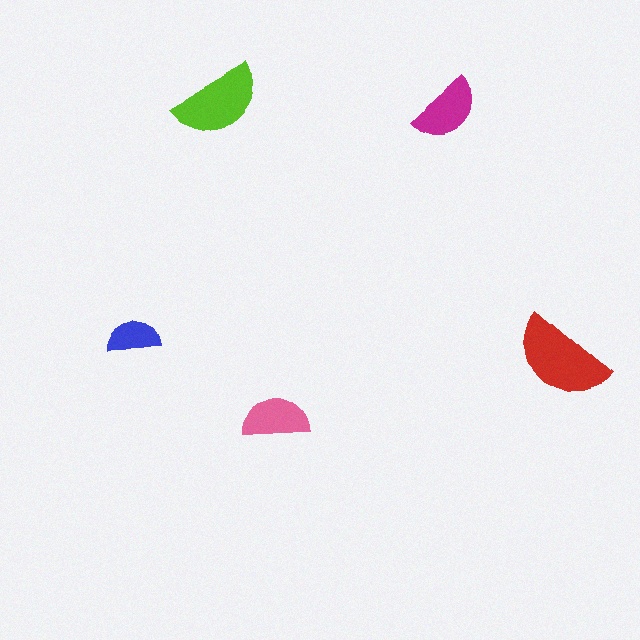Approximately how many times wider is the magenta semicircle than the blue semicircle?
About 1.5 times wider.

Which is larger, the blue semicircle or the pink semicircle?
The pink one.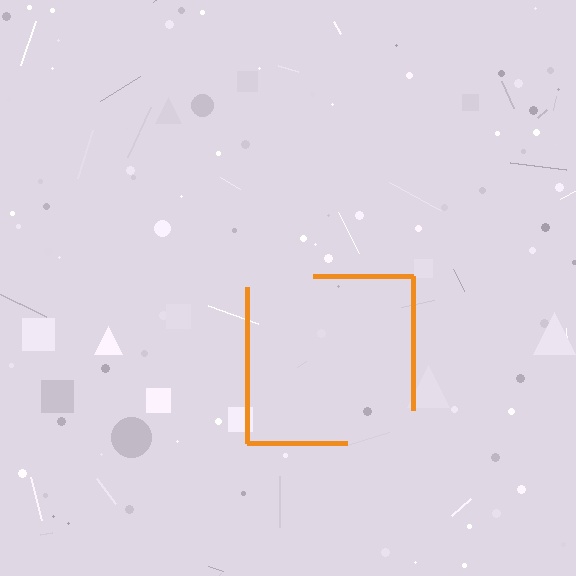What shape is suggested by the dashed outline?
The dashed outline suggests a square.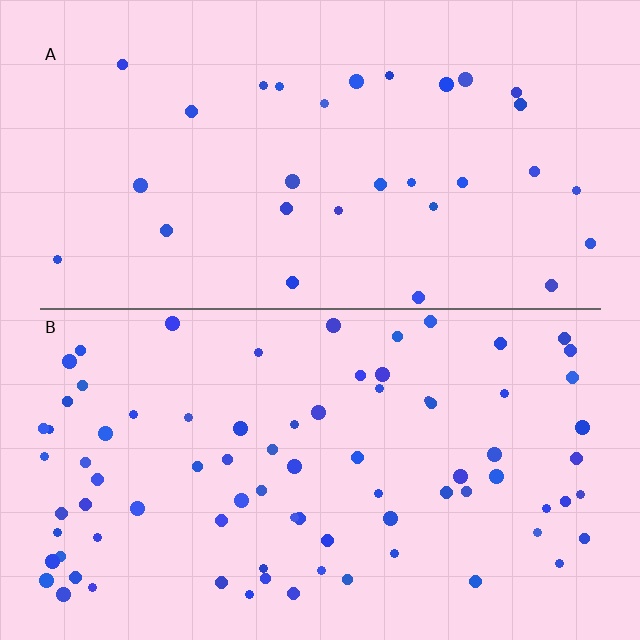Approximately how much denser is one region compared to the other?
Approximately 2.6× — region B over region A.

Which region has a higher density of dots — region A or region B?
B (the bottom).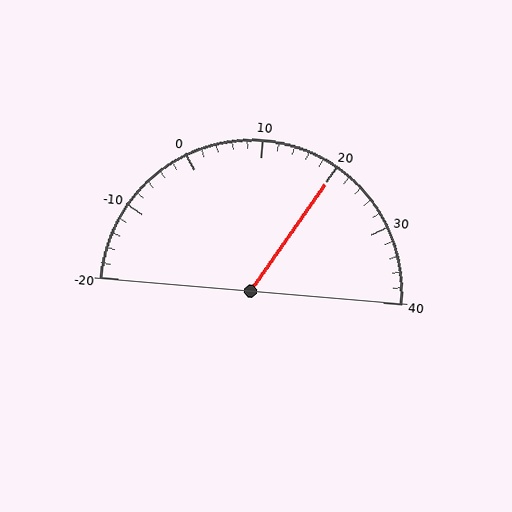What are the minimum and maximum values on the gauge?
The gauge ranges from -20 to 40.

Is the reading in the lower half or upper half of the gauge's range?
The reading is in the upper half of the range (-20 to 40).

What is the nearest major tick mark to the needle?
The nearest major tick mark is 20.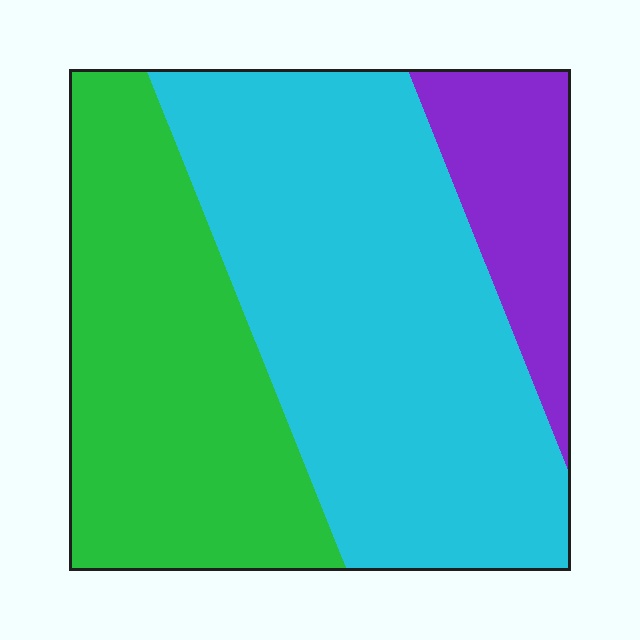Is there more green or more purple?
Green.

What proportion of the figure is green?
Green takes up about one third (1/3) of the figure.